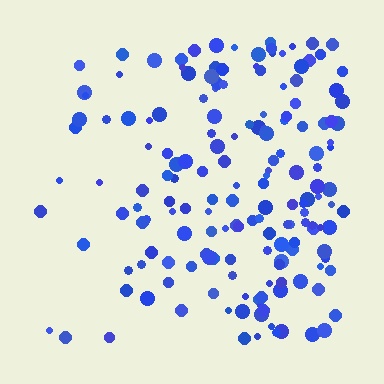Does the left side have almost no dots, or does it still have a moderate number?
Still a moderate number, just noticeably fewer than the right.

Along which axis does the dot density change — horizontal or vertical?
Horizontal.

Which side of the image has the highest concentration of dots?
The right.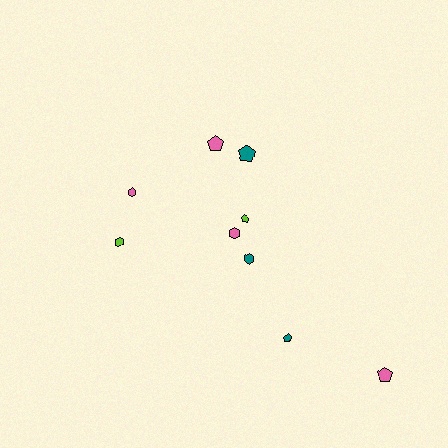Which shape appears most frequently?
Pentagon, with 5 objects.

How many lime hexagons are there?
There is 1 lime hexagon.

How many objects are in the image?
There are 9 objects.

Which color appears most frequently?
Pink, with 4 objects.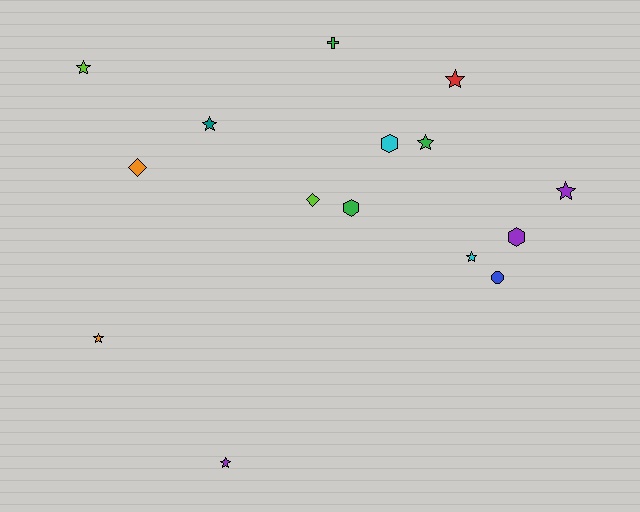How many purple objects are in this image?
There are 3 purple objects.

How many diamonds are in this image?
There are 2 diamonds.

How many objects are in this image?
There are 15 objects.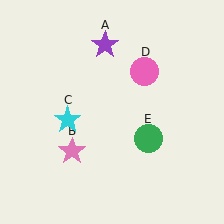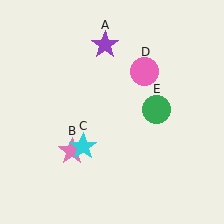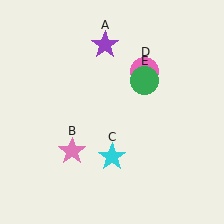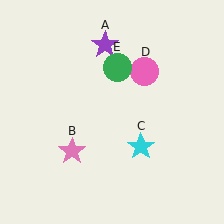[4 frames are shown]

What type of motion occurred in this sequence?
The cyan star (object C), green circle (object E) rotated counterclockwise around the center of the scene.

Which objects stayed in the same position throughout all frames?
Purple star (object A) and pink star (object B) and pink circle (object D) remained stationary.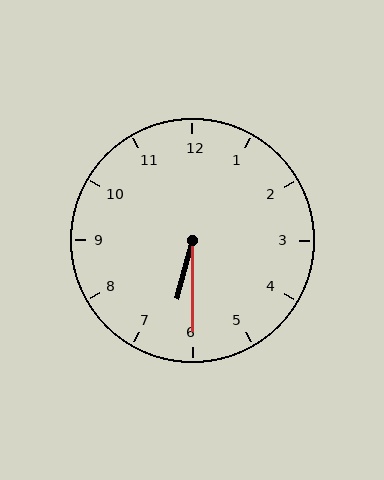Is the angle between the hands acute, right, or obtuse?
It is acute.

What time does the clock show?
6:30.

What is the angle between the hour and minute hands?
Approximately 15 degrees.